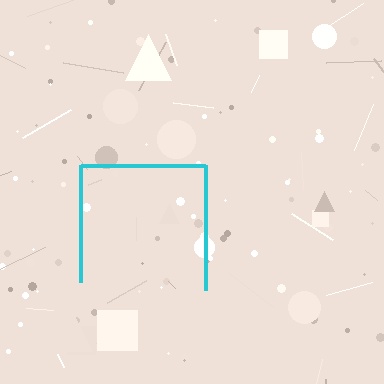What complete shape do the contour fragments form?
The contour fragments form a square.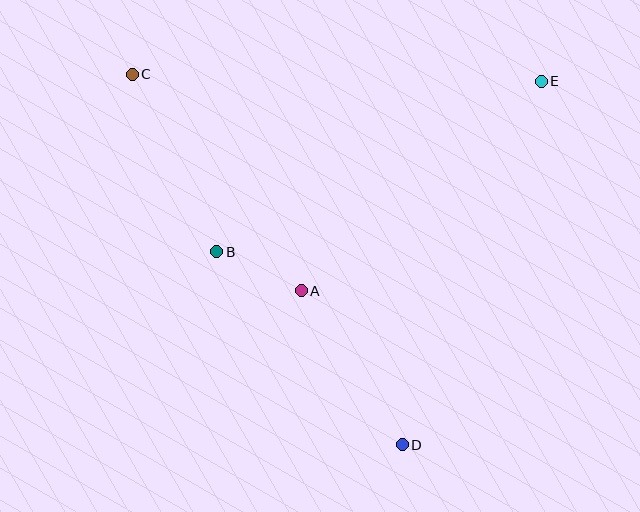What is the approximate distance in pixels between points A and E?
The distance between A and E is approximately 319 pixels.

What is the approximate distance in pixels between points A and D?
The distance between A and D is approximately 184 pixels.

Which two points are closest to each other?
Points A and B are closest to each other.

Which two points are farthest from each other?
Points C and D are farthest from each other.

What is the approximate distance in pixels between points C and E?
The distance between C and E is approximately 409 pixels.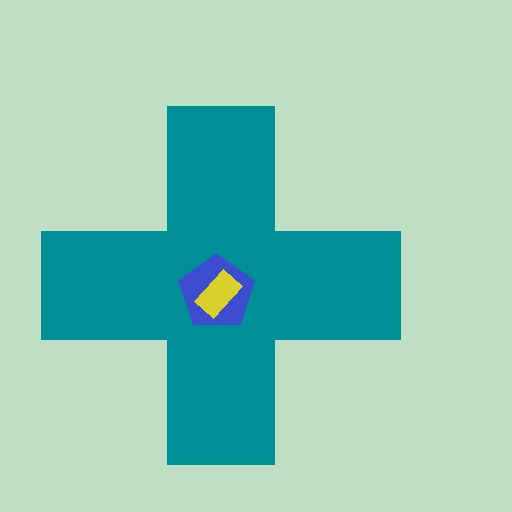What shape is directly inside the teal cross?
The blue pentagon.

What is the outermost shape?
The teal cross.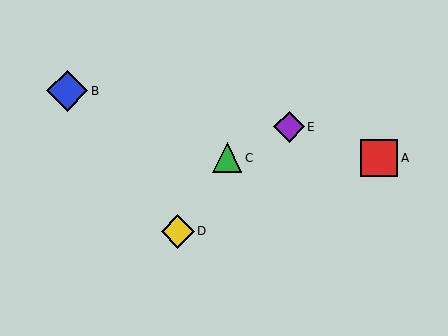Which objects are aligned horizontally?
Objects A, C are aligned horizontally.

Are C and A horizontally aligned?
Yes, both are at y≈158.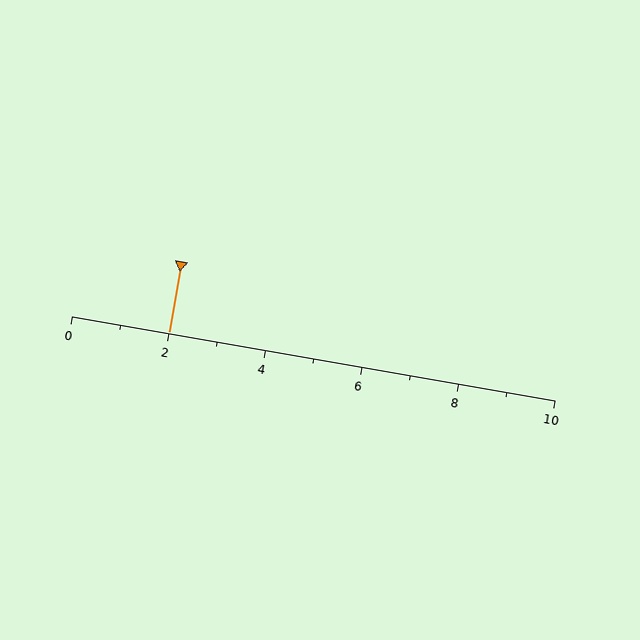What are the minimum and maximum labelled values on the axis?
The axis runs from 0 to 10.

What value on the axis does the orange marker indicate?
The marker indicates approximately 2.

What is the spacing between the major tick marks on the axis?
The major ticks are spaced 2 apart.